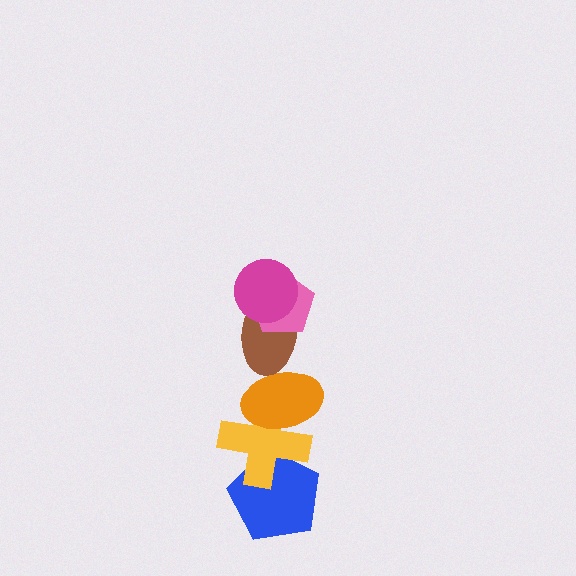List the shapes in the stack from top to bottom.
From top to bottom: the magenta circle, the pink pentagon, the brown ellipse, the orange ellipse, the yellow cross, the blue pentagon.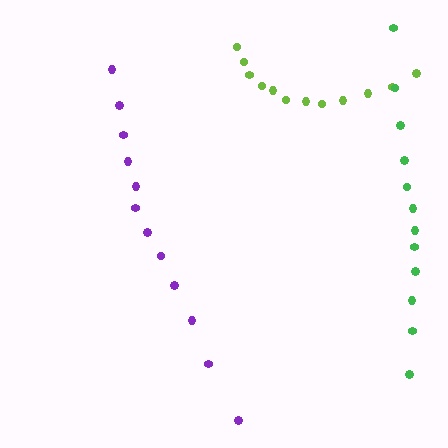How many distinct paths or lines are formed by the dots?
There are 3 distinct paths.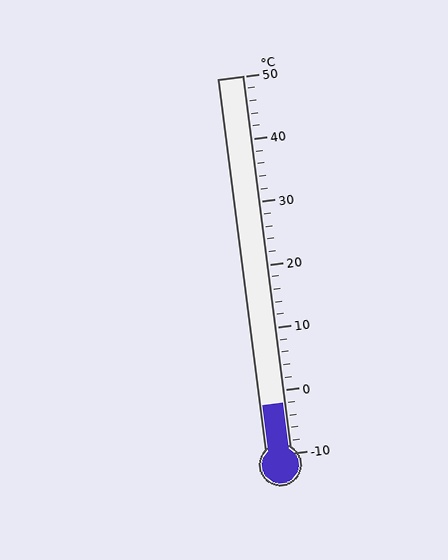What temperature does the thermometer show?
The thermometer shows approximately -2°C.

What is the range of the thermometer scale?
The thermometer scale ranges from -10°C to 50°C.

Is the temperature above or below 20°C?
The temperature is below 20°C.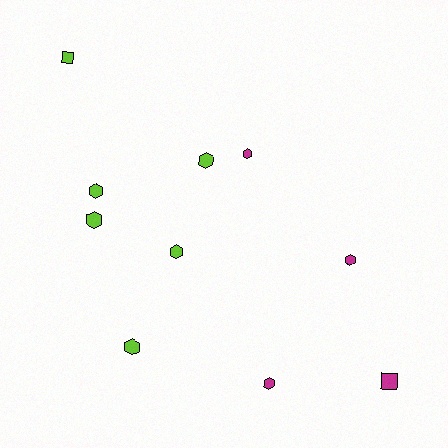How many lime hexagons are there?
There are 5 lime hexagons.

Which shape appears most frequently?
Hexagon, with 8 objects.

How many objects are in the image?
There are 10 objects.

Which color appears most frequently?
Lime, with 6 objects.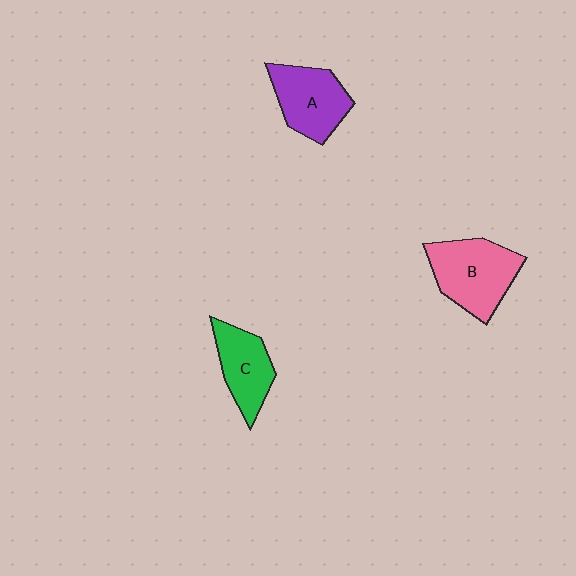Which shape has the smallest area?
Shape C (green).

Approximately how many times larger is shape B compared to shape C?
Approximately 1.4 times.